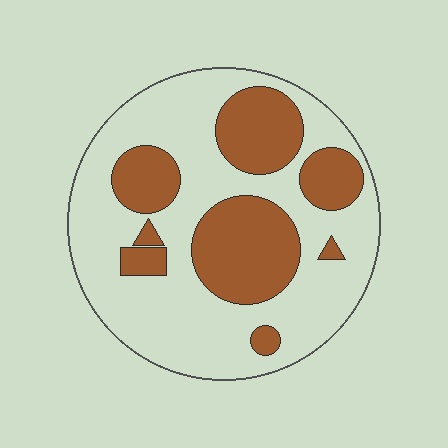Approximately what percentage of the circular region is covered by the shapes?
Approximately 35%.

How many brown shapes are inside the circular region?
8.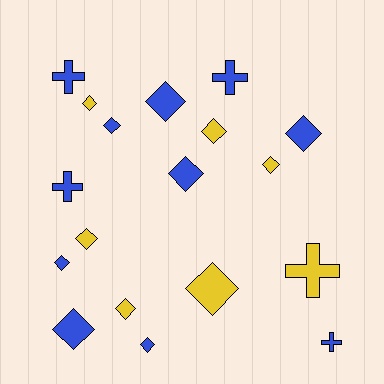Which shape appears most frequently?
Diamond, with 13 objects.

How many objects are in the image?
There are 18 objects.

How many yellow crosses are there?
There is 1 yellow cross.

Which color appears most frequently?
Blue, with 11 objects.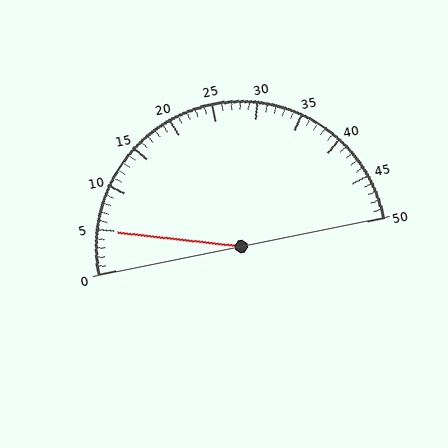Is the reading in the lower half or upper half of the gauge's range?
The reading is in the lower half of the range (0 to 50).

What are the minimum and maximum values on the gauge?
The gauge ranges from 0 to 50.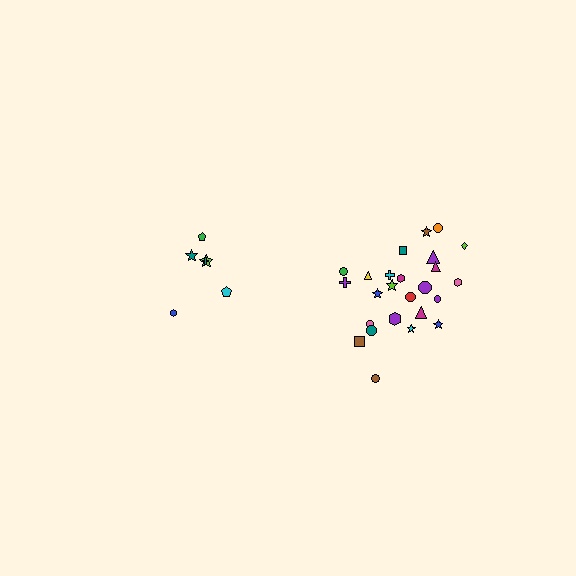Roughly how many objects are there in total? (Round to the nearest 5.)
Roughly 30 objects in total.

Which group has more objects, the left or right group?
The right group.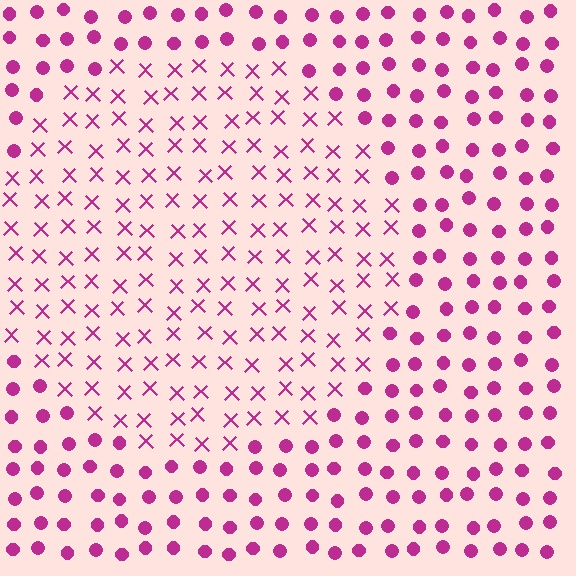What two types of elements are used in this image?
The image uses X marks inside the circle region and circles outside it.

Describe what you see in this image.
The image is filled with small magenta elements arranged in a uniform grid. A circle-shaped region contains X marks, while the surrounding area contains circles. The boundary is defined purely by the change in element shape.